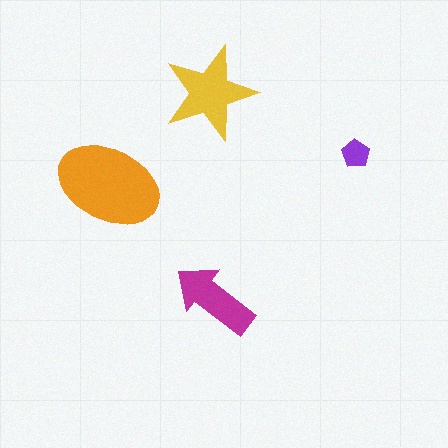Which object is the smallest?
The purple pentagon.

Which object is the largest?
The orange ellipse.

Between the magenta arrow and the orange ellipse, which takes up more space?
The orange ellipse.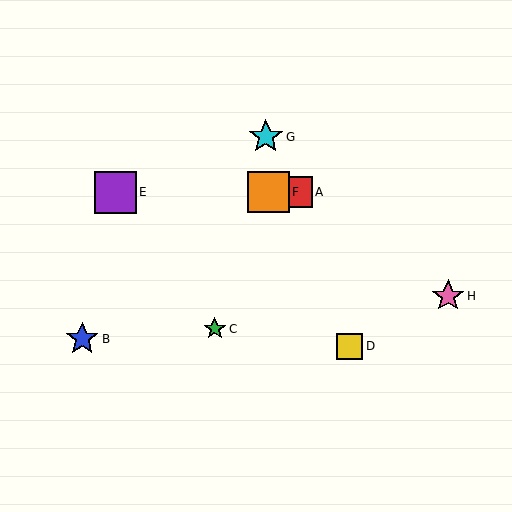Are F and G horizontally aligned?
No, F is at y≈192 and G is at y≈137.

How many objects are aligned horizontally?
3 objects (A, E, F) are aligned horizontally.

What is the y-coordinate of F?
Object F is at y≈192.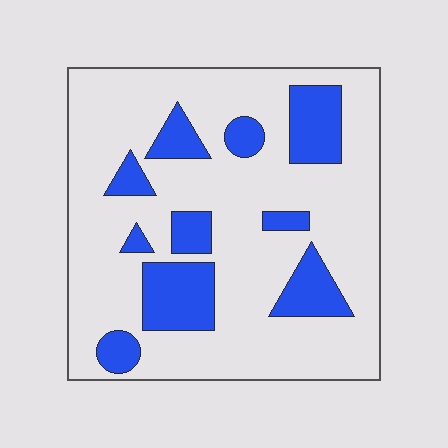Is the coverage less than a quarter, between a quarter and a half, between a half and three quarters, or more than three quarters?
Less than a quarter.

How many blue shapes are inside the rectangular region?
10.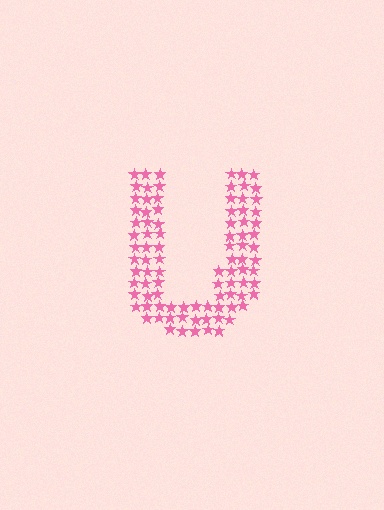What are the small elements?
The small elements are stars.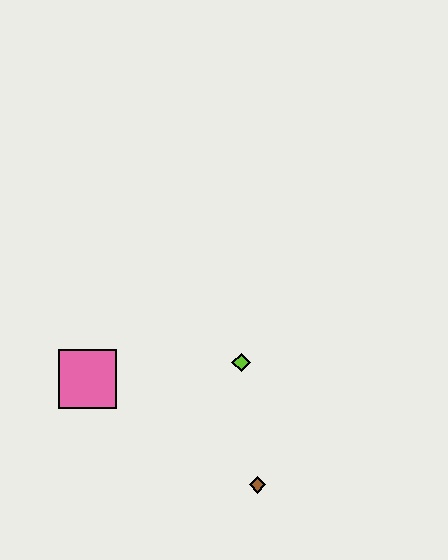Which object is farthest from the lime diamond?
The pink square is farthest from the lime diamond.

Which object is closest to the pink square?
The lime diamond is closest to the pink square.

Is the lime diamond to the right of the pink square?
Yes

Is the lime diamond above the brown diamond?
Yes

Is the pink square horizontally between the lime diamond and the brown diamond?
No